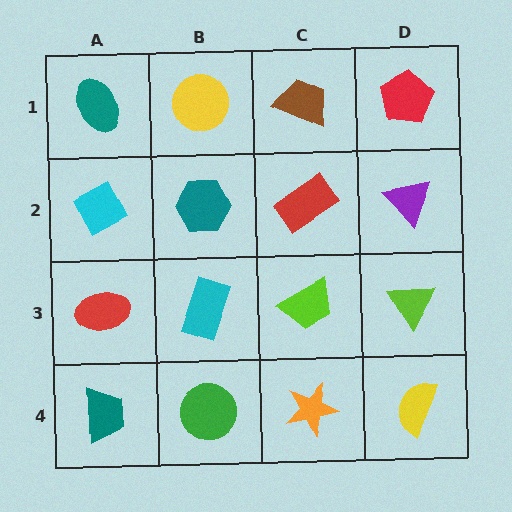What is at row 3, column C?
A lime trapezoid.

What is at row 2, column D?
A purple triangle.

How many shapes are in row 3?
4 shapes.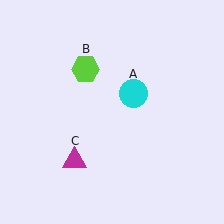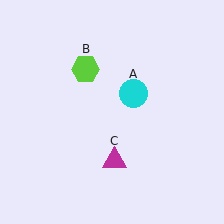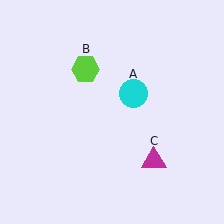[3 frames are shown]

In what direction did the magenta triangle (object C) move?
The magenta triangle (object C) moved right.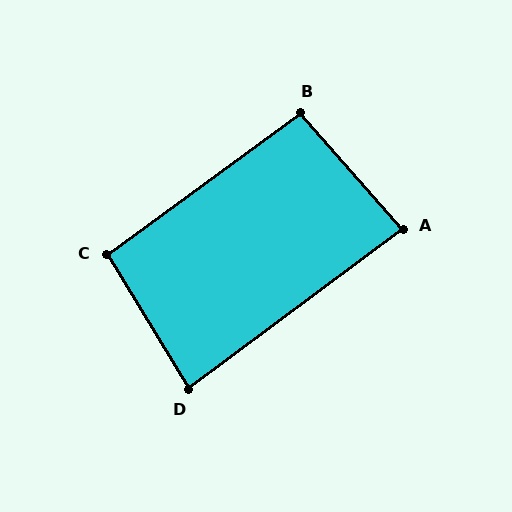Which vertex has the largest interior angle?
B, at approximately 95 degrees.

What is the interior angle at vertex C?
Approximately 95 degrees (approximately right).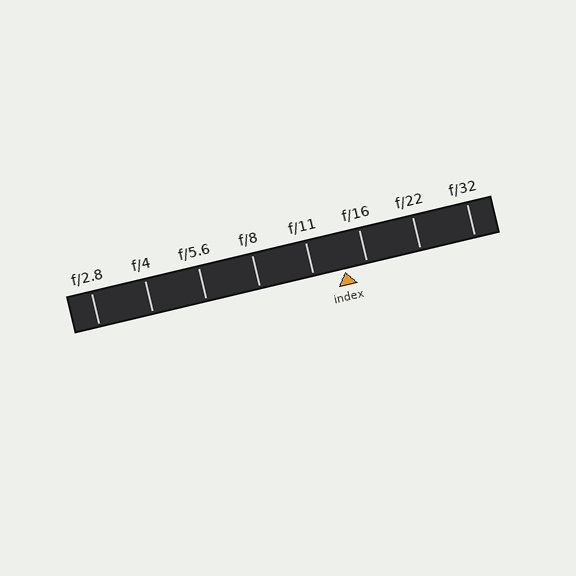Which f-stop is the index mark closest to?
The index mark is closest to f/16.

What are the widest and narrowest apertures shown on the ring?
The widest aperture shown is f/2.8 and the narrowest is f/32.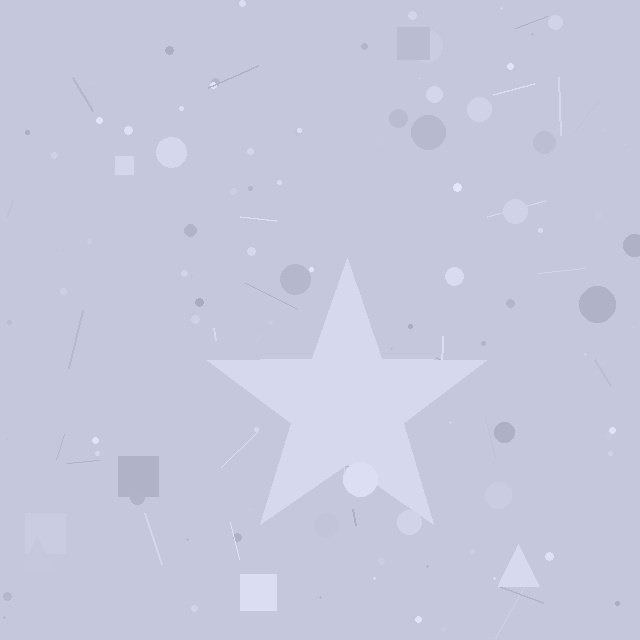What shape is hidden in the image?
A star is hidden in the image.